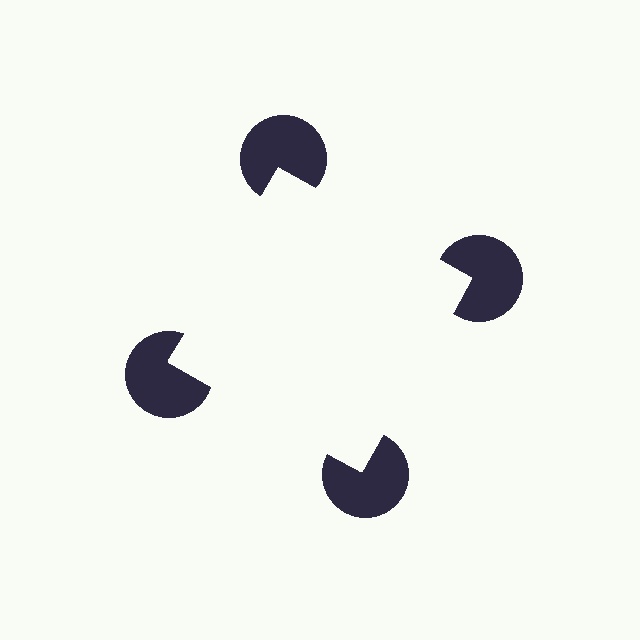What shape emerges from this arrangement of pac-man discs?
An illusory square — its edges are inferred from the aligned wedge cuts in the pac-man discs, not physically drawn.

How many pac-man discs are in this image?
There are 4 — one at each vertex of the illusory square.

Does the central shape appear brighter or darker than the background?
It typically appears slightly brighter than the background, even though no actual brightness change is drawn.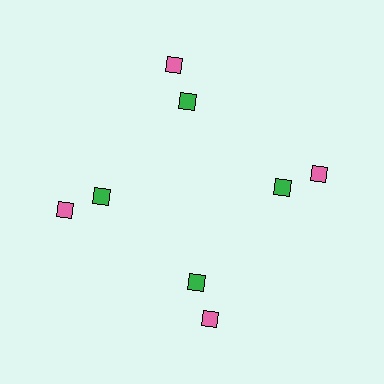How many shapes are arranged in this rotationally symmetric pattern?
There are 8 shapes, arranged in 4 groups of 2.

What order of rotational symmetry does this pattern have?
This pattern has 4-fold rotational symmetry.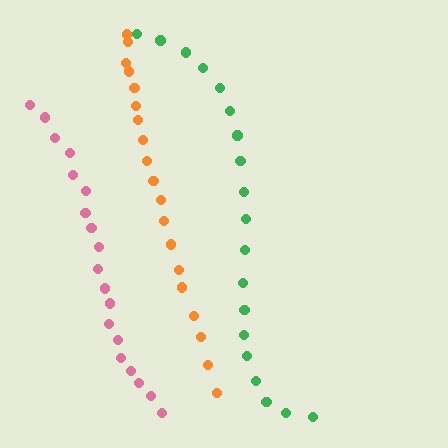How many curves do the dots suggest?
There are 3 distinct paths.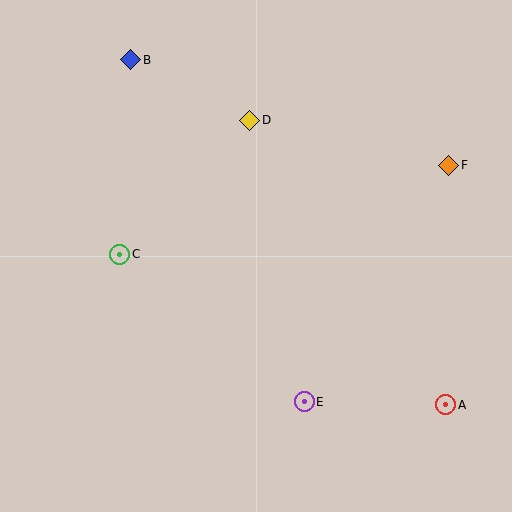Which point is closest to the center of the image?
Point D at (250, 120) is closest to the center.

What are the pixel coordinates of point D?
Point D is at (250, 120).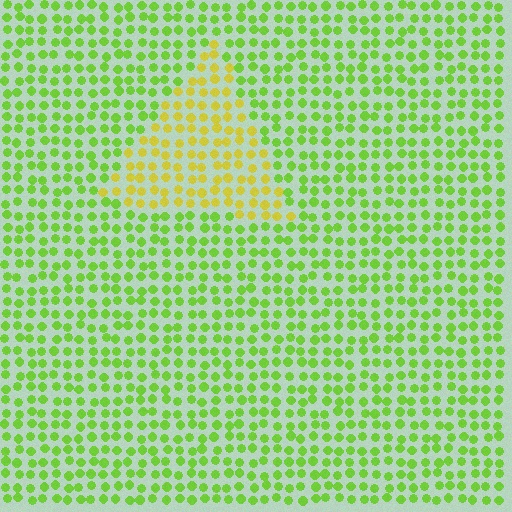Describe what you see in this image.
The image is filled with small lime elements in a uniform arrangement. A triangle-shaped region is visible where the elements are tinted to a slightly different hue, forming a subtle color boundary.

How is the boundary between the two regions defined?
The boundary is defined purely by a slight shift in hue (about 40 degrees). Spacing, size, and orientation are identical on both sides.